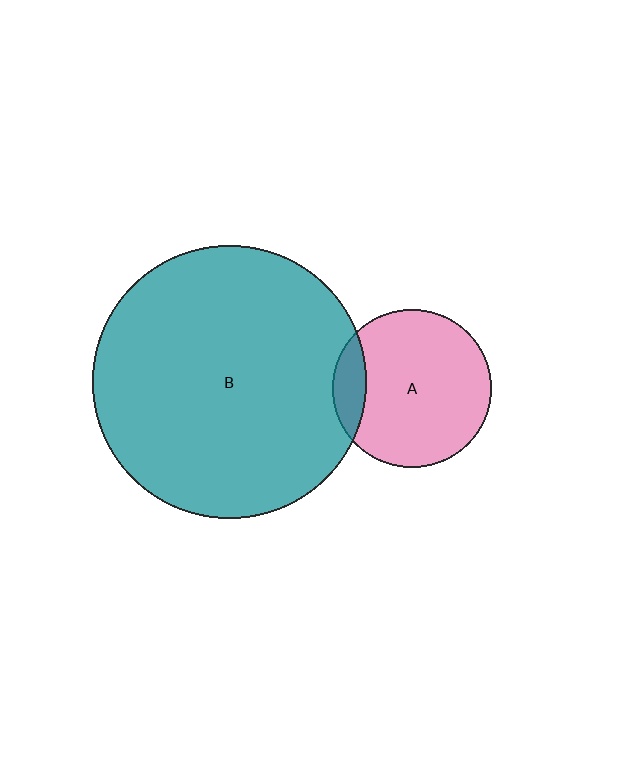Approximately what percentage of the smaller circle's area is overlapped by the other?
Approximately 15%.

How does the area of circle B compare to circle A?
Approximately 3.0 times.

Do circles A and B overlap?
Yes.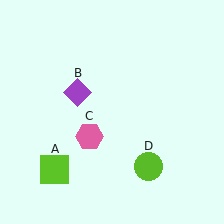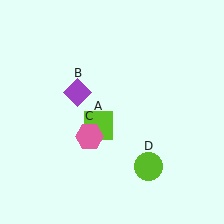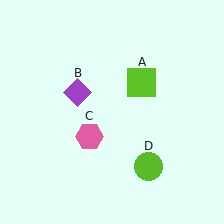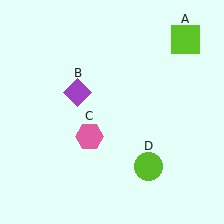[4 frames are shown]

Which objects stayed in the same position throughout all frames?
Purple diamond (object B) and pink hexagon (object C) and lime circle (object D) remained stationary.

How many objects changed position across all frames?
1 object changed position: lime square (object A).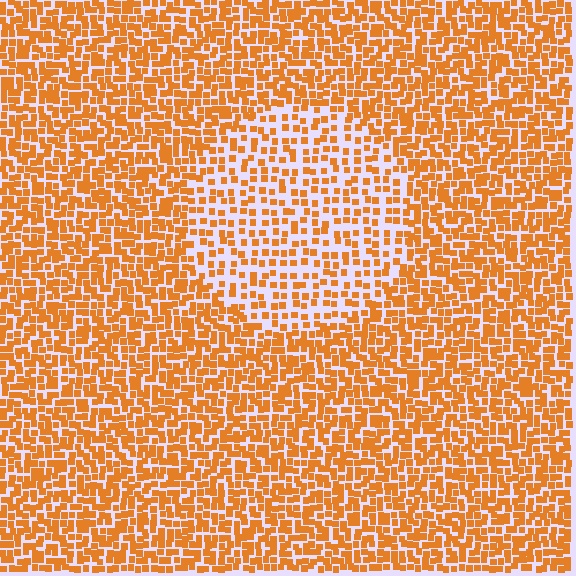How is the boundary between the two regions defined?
The boundary is defined by a change in element density (approximately 1.9x ratio). All elements are the same color, size, and shape.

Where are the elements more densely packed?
The elements are more densely packed outside the circle boundary.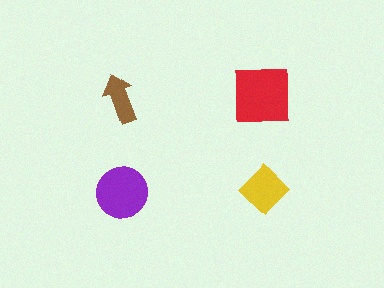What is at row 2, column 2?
A yellow diamond.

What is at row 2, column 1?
A purple circle.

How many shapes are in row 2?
2 shapes.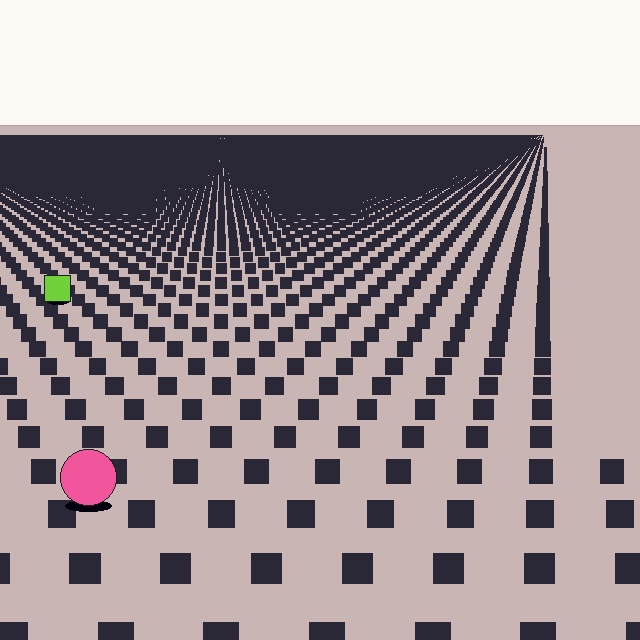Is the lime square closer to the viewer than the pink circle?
No. The pink circle is closer — you can tell from the texture gradient: the ground texture is coarser near it.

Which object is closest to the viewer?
The pink circle is closest. The texture marks near it are larger and more spread out.